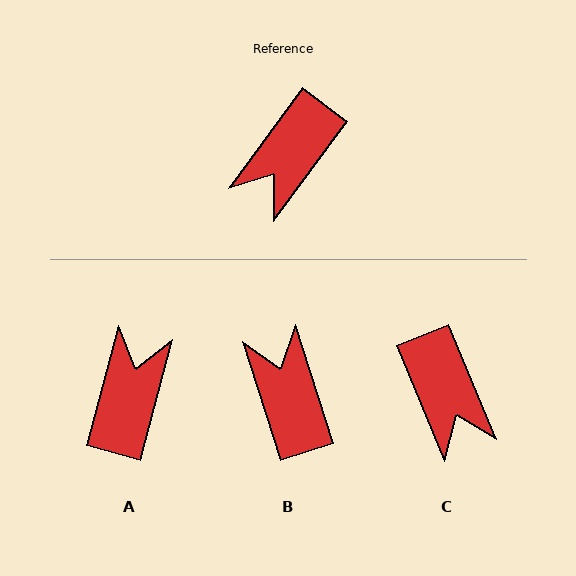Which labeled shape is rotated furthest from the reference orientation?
A, about 158 degrees away.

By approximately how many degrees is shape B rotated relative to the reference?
Approximately 126 degrees clockwise.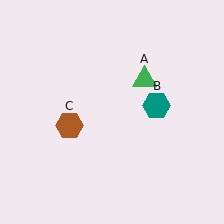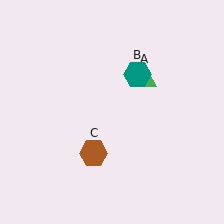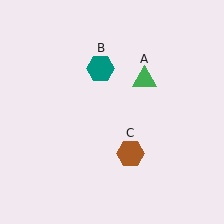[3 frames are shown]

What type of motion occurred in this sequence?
The teal hexagon (object B), brown hexagon (object C) rotated counterclockwise around the center of the scene.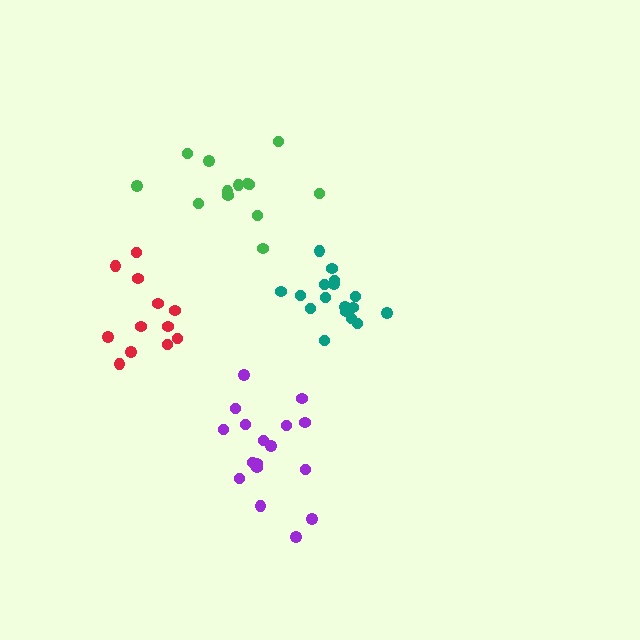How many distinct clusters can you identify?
There are 4 distinct clusters.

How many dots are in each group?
Group 1: 17 dots, Group 2: 17 dots, Group 3: 12 dots, Group 4: 13 dots (59 total).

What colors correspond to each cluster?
The clusters are colored: teal, purple, red, green.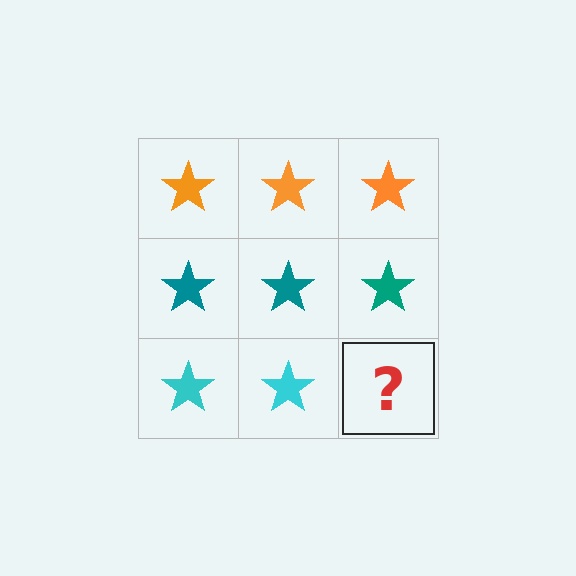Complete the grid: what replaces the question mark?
The question mark should be replaced with a cyan star.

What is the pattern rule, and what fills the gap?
The rule is that each row has a consistent color. The gap should be filled with a cyan star.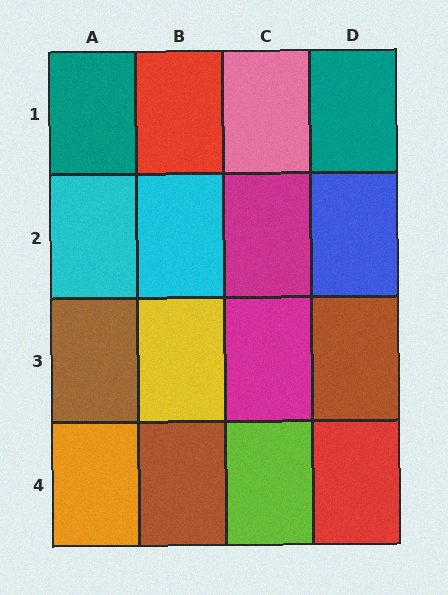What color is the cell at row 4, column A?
Orange.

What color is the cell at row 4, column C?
Lime.